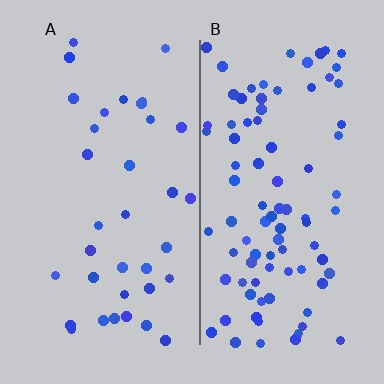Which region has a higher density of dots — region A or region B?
B (the right).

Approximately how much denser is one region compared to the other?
Approximately 2.6× — region B over region A.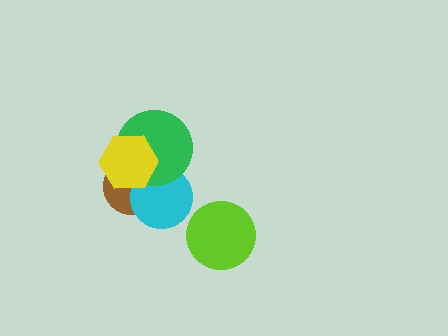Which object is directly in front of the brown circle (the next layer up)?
The cyan circle is directly in front of the brown circle.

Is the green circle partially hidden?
Yes, it is partially covered by another shape.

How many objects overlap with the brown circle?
3 objects overlap with the brown circle.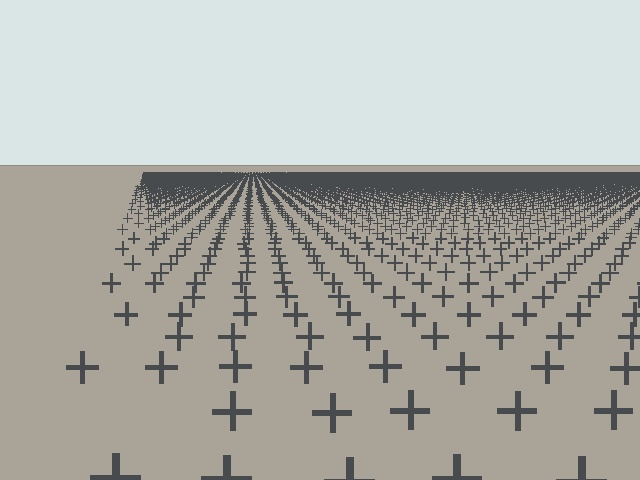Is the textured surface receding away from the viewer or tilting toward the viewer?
The surface is receding away from the viewer. Texture elements get smaller and denser toward the top.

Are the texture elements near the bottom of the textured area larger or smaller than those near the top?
Larger. Near the bottom, elements are closer to the viewer and appear at a bigger on-screen size.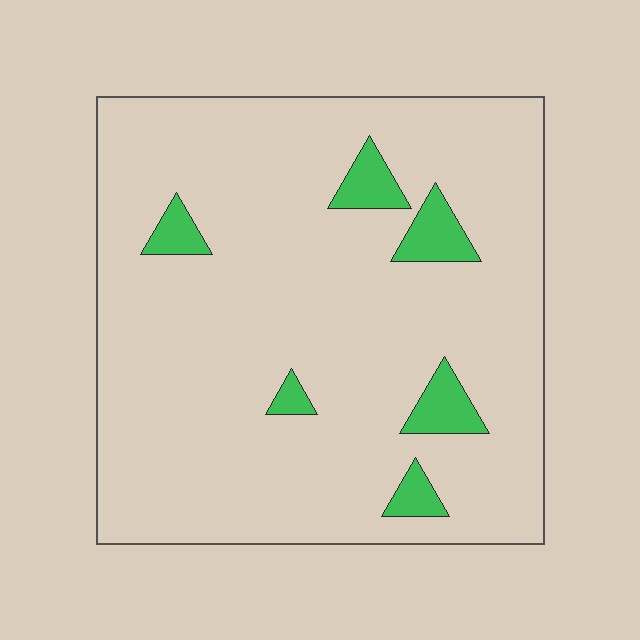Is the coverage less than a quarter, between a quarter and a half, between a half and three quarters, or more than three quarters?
Less than a quarter.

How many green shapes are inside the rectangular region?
6.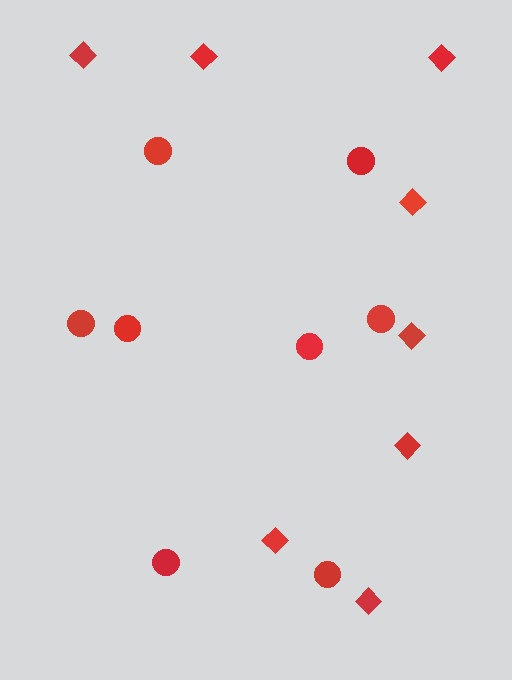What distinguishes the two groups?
There are 2 groups: one group of diamonds (8) and one group of circles (8).